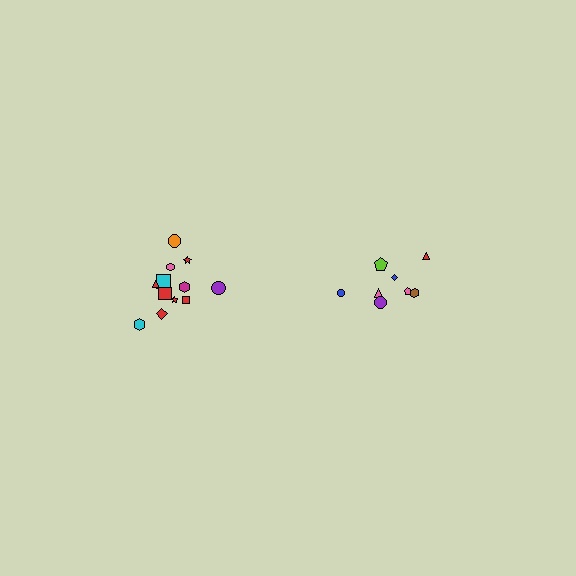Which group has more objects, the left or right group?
The left group.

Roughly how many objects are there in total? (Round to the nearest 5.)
Roughly 20 objects in total.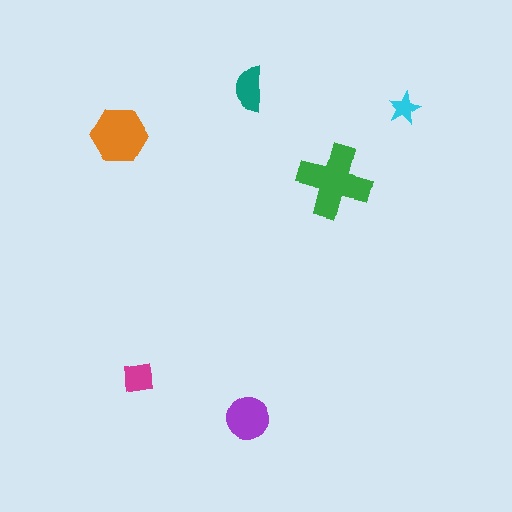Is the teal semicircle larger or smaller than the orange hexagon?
Smaller.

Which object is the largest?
The green cross.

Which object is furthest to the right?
The cyan star is rightmost.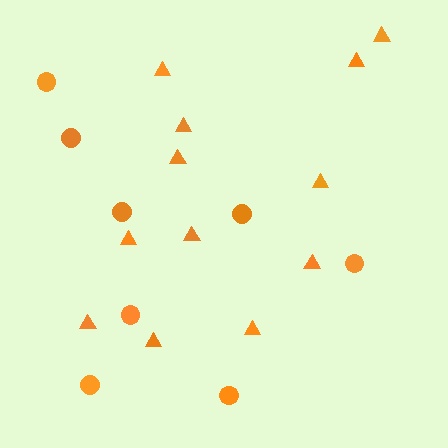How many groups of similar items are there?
There are 2 groups: one group of circles (8) and one group of triangles (12).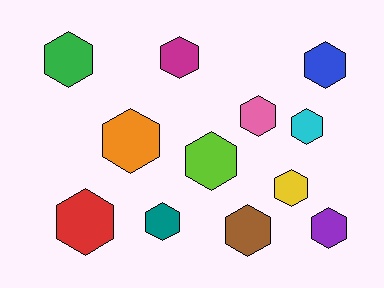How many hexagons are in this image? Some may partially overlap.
There are 12 hexagons.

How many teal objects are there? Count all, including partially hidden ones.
There is 1 teal object.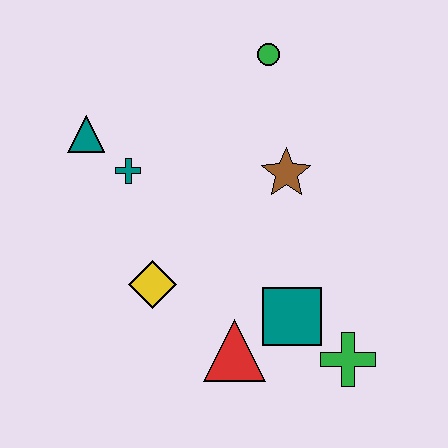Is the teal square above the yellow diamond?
No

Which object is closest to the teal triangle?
The teal cross is closest to the teal triangle.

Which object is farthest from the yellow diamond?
The green circle is farthest from the yellow diamond.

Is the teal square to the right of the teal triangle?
Yes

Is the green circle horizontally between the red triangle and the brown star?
Yes